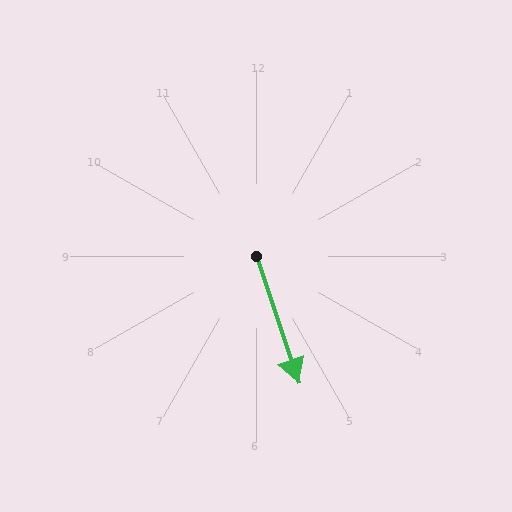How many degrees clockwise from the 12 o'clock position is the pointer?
Approximately 162 degrees.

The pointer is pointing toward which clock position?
Roughly 5 o'clock.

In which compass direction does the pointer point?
South.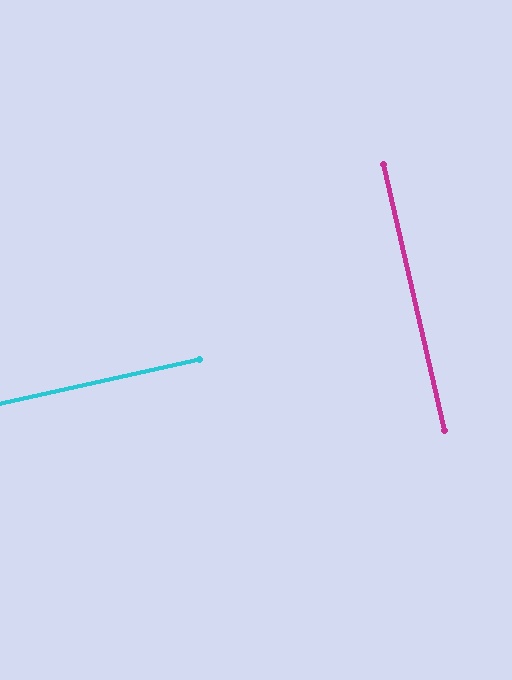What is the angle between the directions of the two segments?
Approximately 89 degrees.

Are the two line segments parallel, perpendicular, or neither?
Perpendicular — they meet at approximately 89°.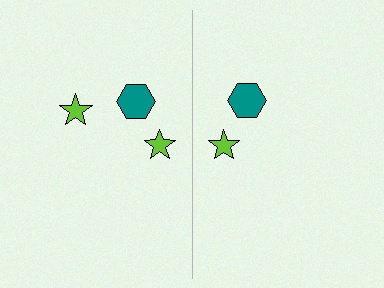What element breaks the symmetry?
A lime star is missing from the right side.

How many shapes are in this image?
There are 5 shapes in this image.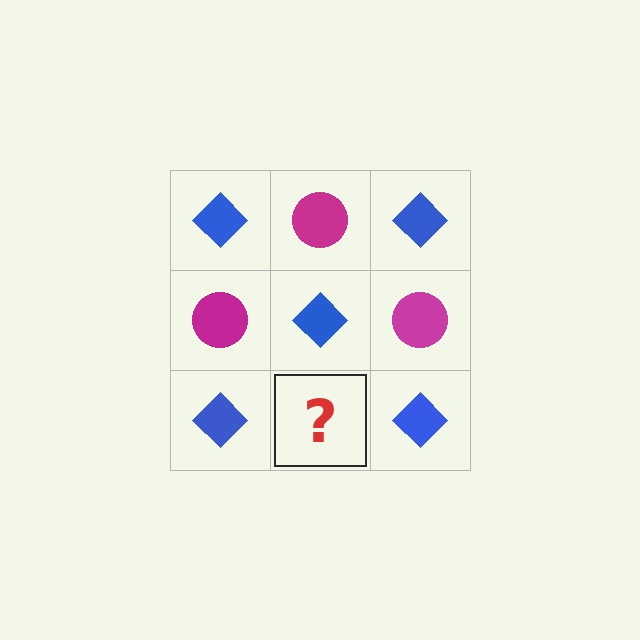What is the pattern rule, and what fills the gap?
The rule is that it alternates blue diamond and magenta circle in a checkerboard pattern. The gap should be filled with a magenta circle.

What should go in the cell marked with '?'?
The missing cell should contain a magenta circle.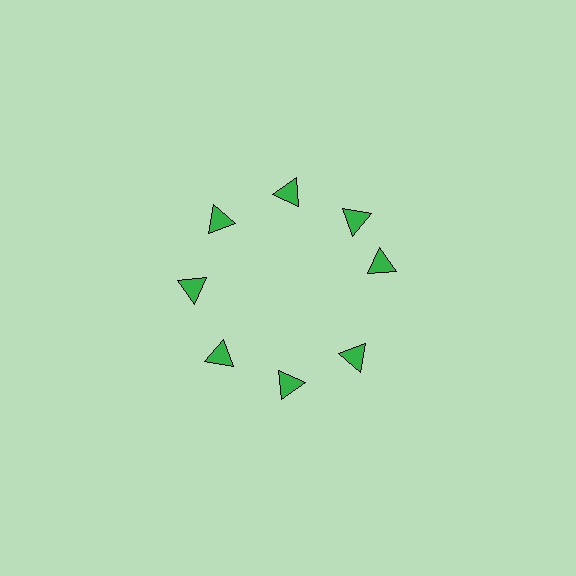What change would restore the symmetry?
The symmetry would be restored by rotating it back into even spacing with its neighbors so that all 8 triangles sit at equal angles and equal distance from the center.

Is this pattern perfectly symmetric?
No. The 8 green triangles are arranged in a ring, but one element near the 3 o'clock position is rotated out of alignment along the ring, breaking the 8-fold rotational symmetry.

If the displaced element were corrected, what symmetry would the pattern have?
It would have 8-fold rotational symmetry — the pattern would map onto itself every 45 degrees.